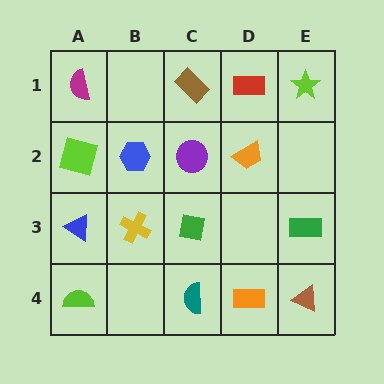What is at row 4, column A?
A lime semicircle.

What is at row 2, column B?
A blue hexagon.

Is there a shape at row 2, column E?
No, that cell is empty.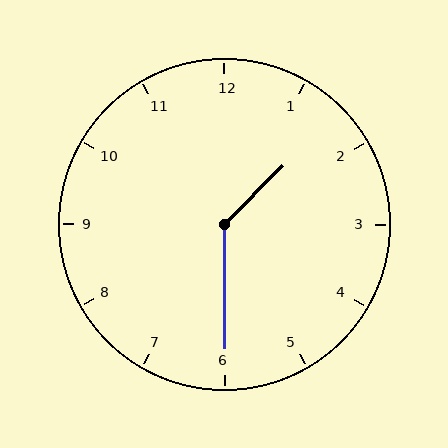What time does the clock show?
1:30.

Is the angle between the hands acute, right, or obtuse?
It is obtuse.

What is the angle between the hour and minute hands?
Approximately 135 degrees.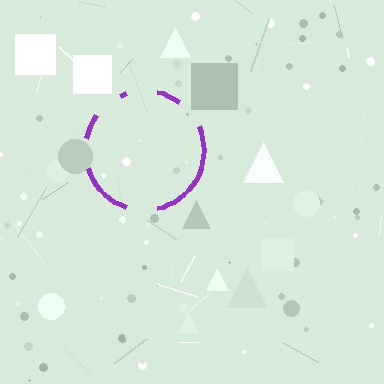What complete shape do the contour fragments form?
The contour fragments form a circle.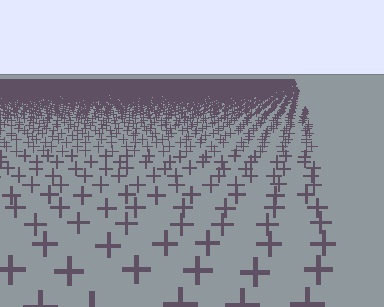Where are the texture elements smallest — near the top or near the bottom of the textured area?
Near the top.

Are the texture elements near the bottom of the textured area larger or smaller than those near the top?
Larger. Near the bottom, elements are closer to the viewer and appear at a bigger on-screen size.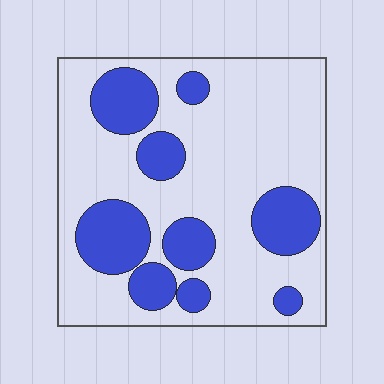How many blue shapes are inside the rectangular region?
9.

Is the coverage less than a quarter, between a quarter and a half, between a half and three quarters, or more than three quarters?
Between a quarter and a half.